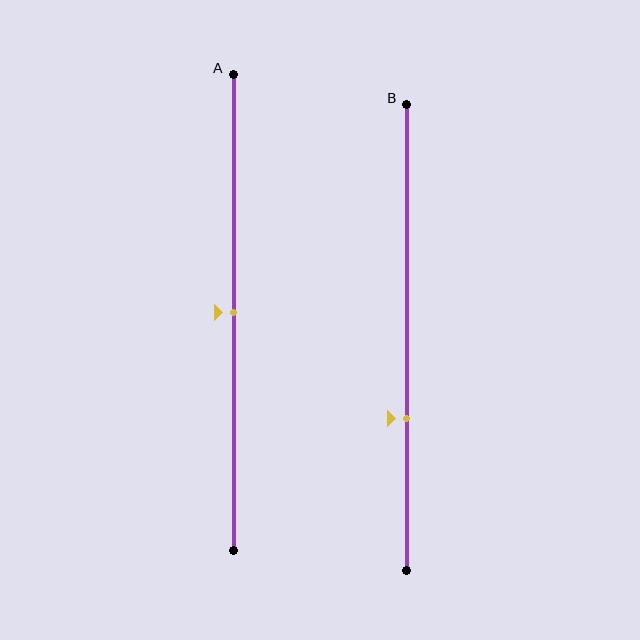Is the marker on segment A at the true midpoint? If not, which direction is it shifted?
Yes, the marker on segment A is at the true midpoint.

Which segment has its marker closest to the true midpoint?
Segment A has its marker closest to the true midpoint.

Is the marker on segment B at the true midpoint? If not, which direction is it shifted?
No, the marker on segment B is shifted downward by about 18% of the segment length.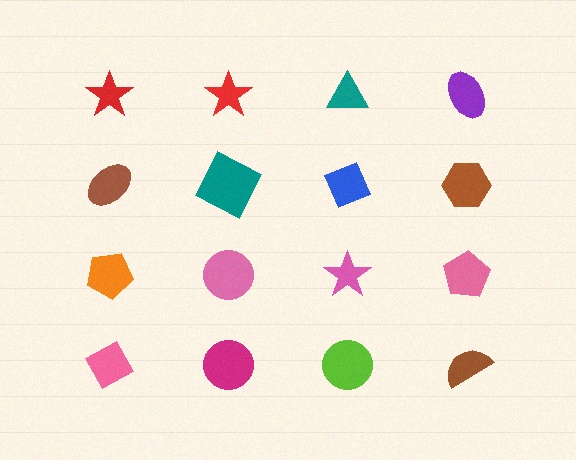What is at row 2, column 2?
A teal square.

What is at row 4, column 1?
A pink diamond.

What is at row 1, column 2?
A red star.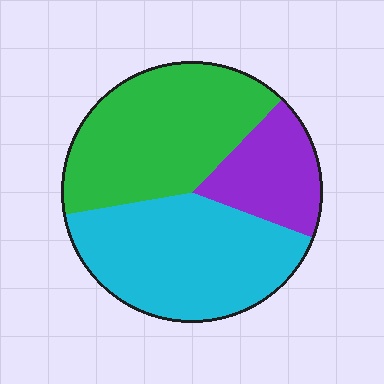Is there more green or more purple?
Green.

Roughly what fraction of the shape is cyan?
Cyan covers around 40% of the shape.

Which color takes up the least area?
Purple, at roughly 20%.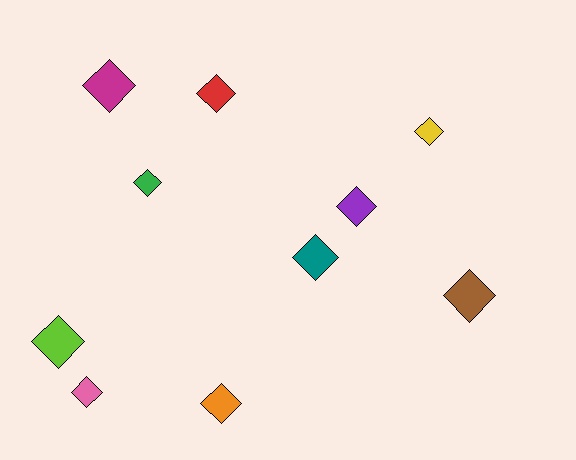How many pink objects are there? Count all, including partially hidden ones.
There is 1 pink object.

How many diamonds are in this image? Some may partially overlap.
There are 10 diamonds.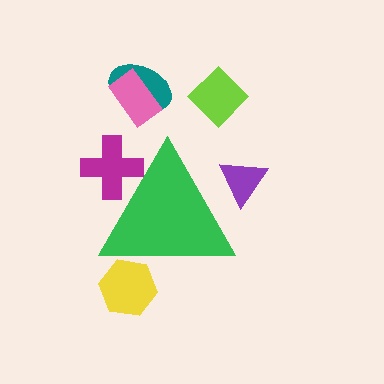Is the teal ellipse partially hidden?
No, the teal ellipse is fully visible.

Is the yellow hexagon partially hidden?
Yes, the yellow hexagon is partially hidden behind the green triangle.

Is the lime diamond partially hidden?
No, the lime diamond is fully visible.